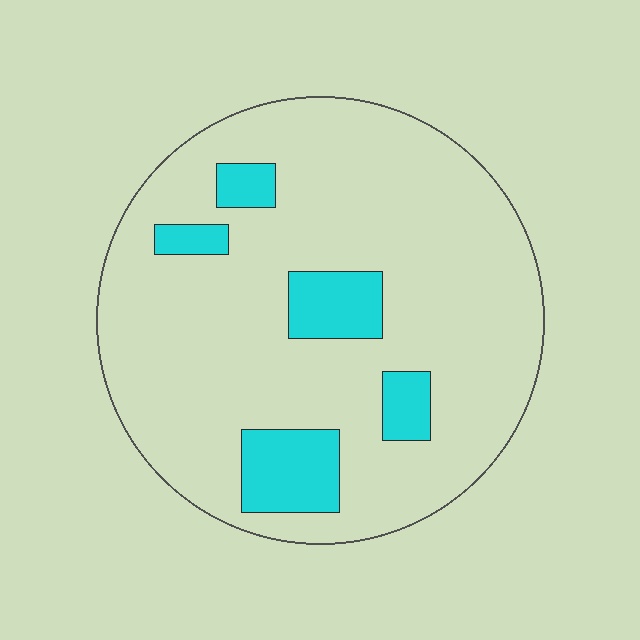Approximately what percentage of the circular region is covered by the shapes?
Approximately 15%.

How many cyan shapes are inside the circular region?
5.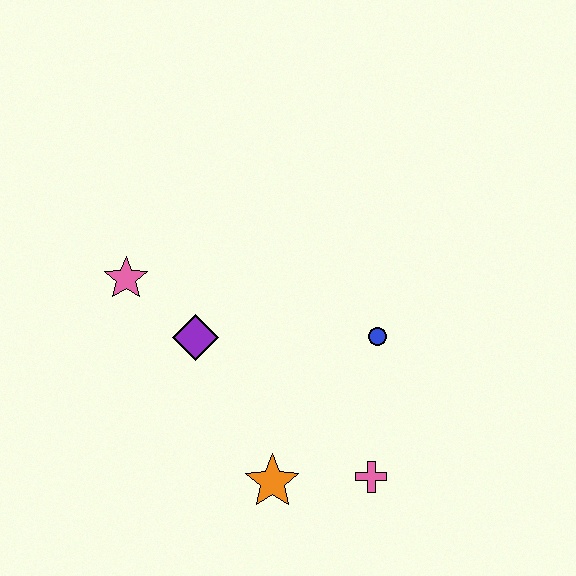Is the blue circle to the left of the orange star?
No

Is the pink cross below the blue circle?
Yes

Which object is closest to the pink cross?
The orange star is closest to the pink cross.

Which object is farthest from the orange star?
The pink star is farthest from the orange star.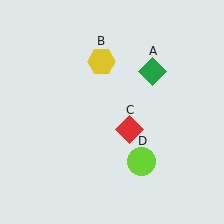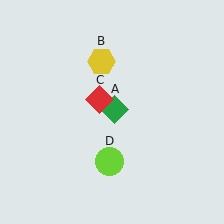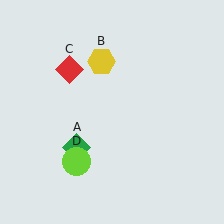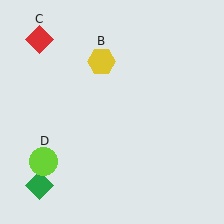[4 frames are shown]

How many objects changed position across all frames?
3 objects changed position: green diamond (object A), red diamond (object C), lime circle (object D).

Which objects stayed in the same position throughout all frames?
Yellow hexagon (object B) remained stationary.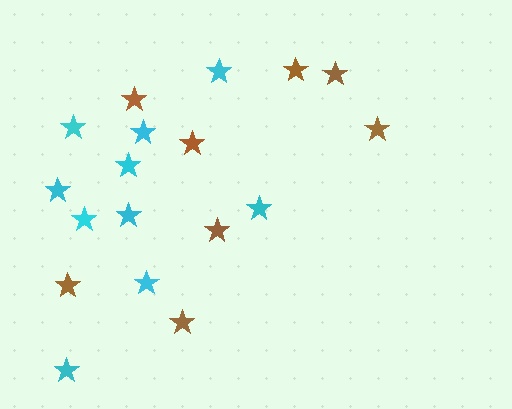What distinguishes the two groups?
There are 2 groups: one group of cyan stars (10) and one group of brown stars (8).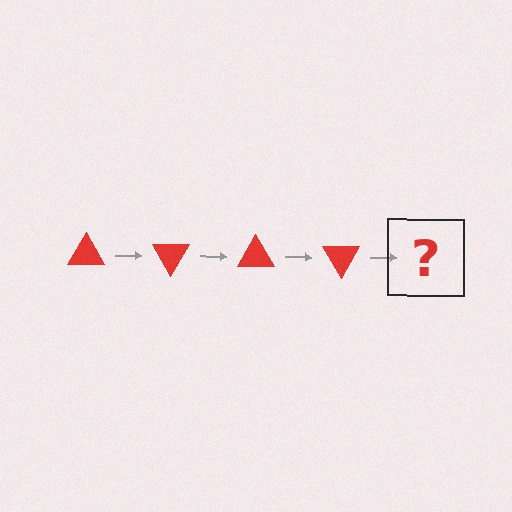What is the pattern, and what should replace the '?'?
The pattern is that the triangle rotates 60 degrees each step. The '?' should be a red triangle rotated 240 degrees.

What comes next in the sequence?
The next element should be a red triangle rotated 240 degrees.